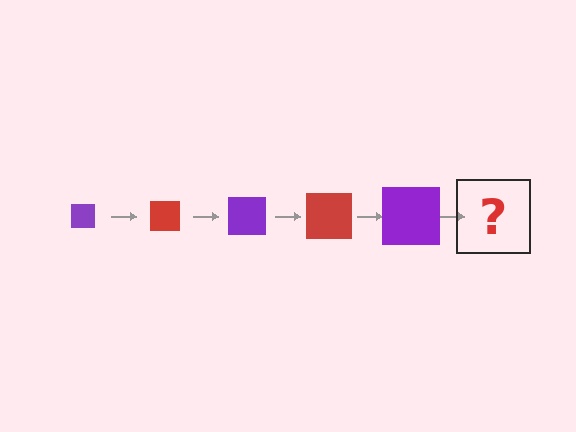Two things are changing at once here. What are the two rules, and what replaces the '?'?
The two rules are that the square grows larger each step and the color cycles through purple and red. The '?' should be a red square, larger than the previous one.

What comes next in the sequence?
The next element should be a red square, larger than the previous one.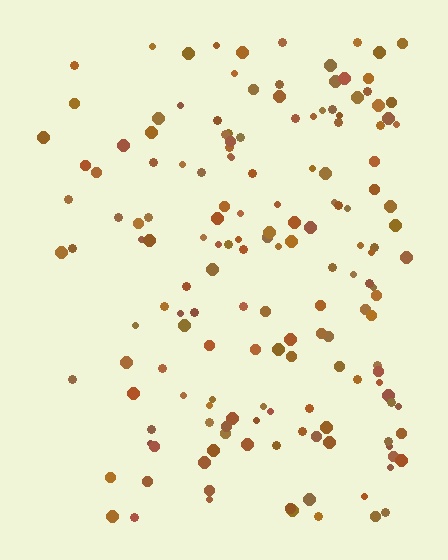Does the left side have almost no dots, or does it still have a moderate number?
Still a moderate number, just noticeably fewer than the right.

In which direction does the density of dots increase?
From left to right, with the right side densest.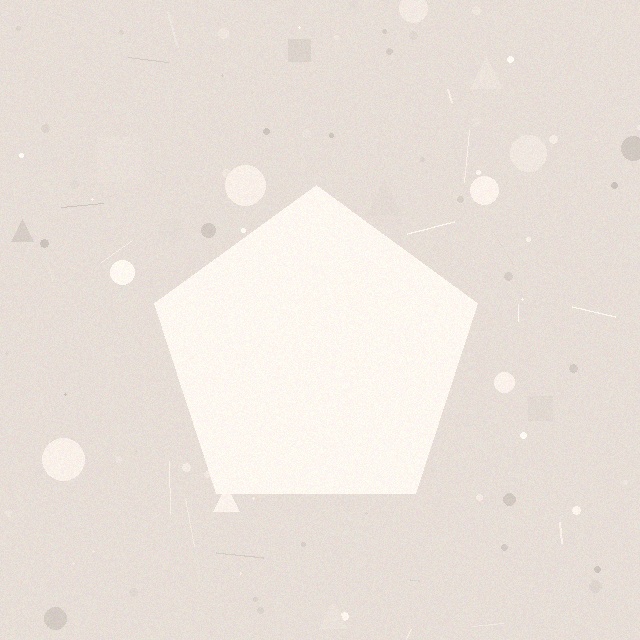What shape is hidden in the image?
A pentagon is hidden in the image.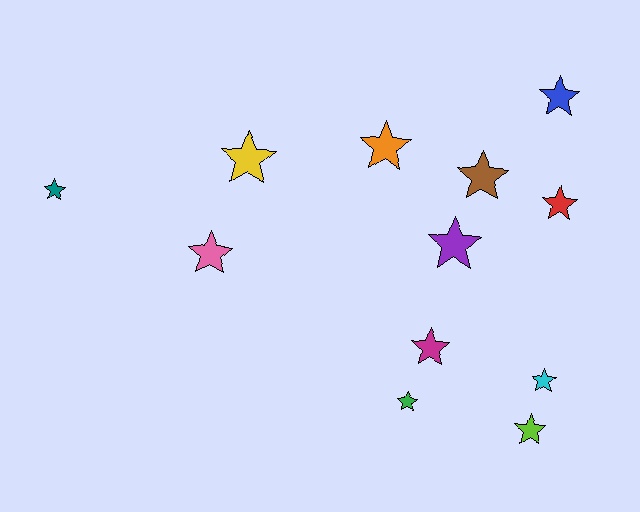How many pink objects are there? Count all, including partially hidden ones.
There is 1 pink object.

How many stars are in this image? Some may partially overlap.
There are 12 stars.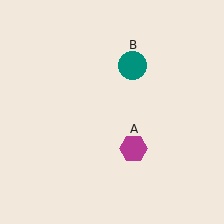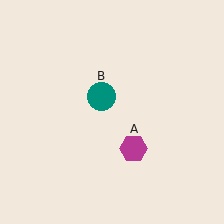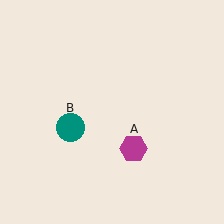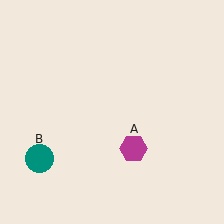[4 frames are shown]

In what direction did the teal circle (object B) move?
The teal circle (object B) moved down and to the left.